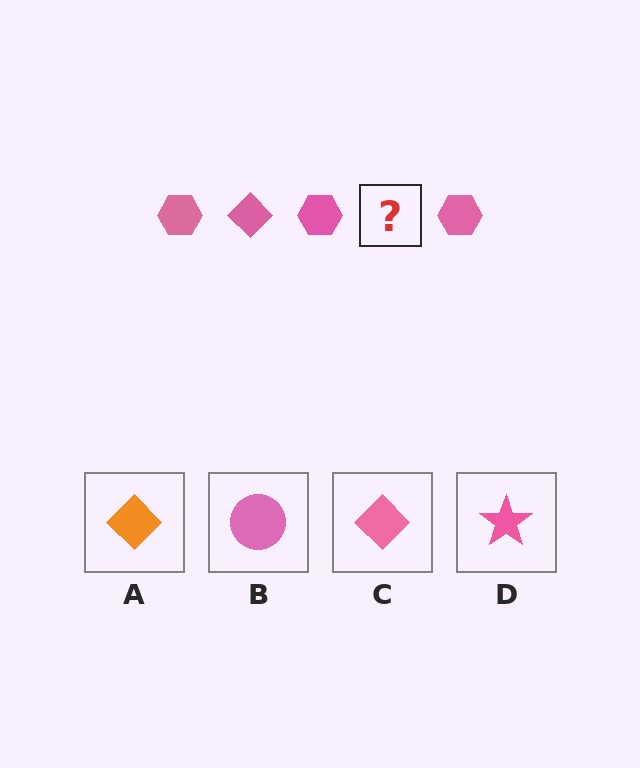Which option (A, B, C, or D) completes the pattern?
C.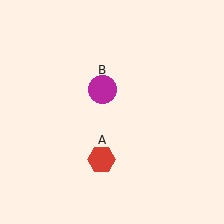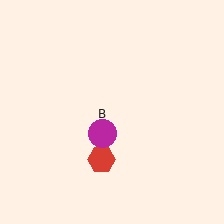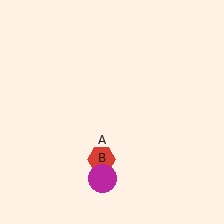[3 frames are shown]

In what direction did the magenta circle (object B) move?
The magenta circle (object B) moved down.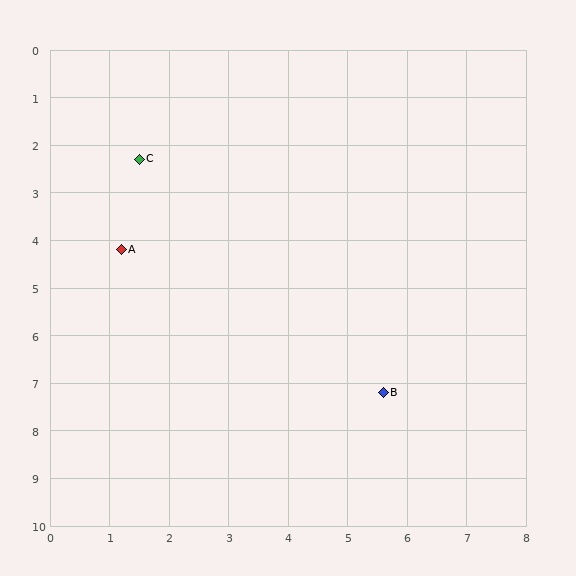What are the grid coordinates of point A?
Point A is at approximately (1.2, 4.2).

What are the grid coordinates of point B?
Point B is at approximately (5.6, 7.2).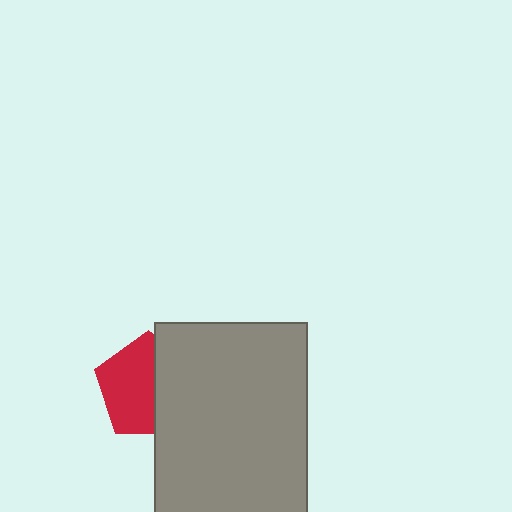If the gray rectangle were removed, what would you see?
You would see the complete red pentagon.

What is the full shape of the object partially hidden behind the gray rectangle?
The partially hidden object is a red pentagon.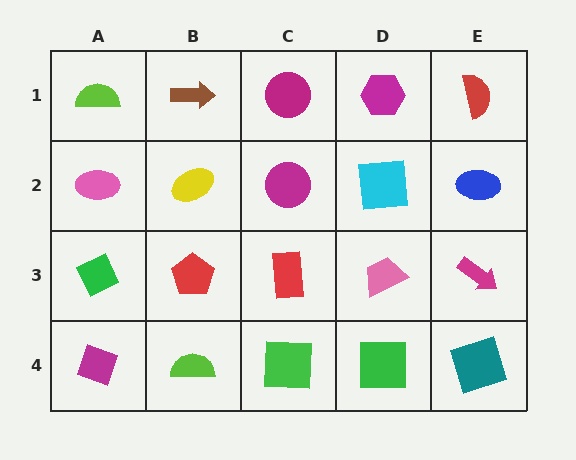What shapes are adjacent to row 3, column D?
A cyan square (row 2, column D), a green square (row 4, column D), a red rectangle (row 3, column C), a magenta arrow (row 3, column E).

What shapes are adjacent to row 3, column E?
A blue ellipse (row 2, column E), a teal square (row 4, column E), a pink trapezoid (row 3, column D).